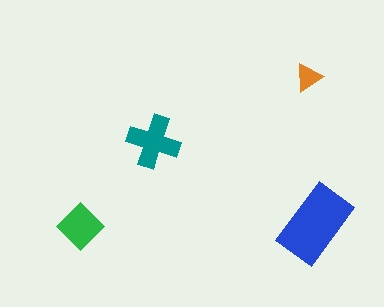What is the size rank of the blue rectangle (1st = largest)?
1st.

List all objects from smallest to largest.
The orange triangle, the green diamond, the teal cross, the blue rectangle.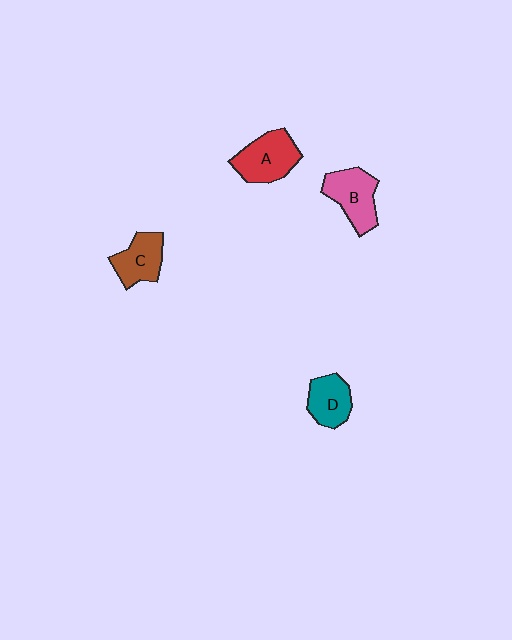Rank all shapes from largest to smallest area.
From largest to smallest: A (red), B (pink), C (brown), D (teal).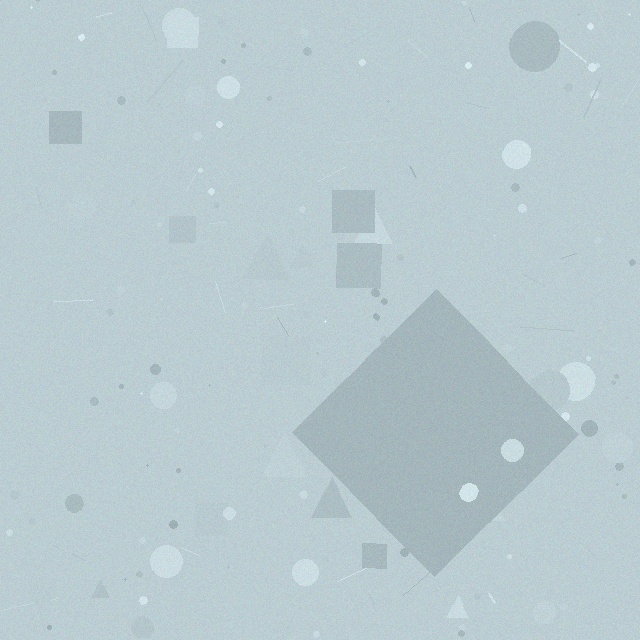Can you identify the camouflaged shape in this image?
The camouflaged shape is a diamond.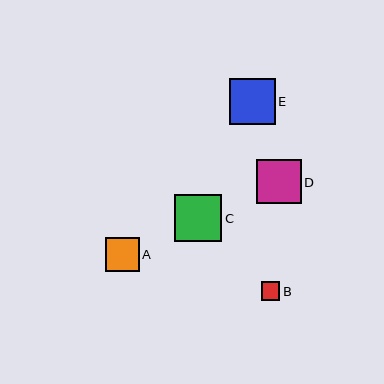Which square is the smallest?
Square B is the smallest with a size of approximately 18 pixels.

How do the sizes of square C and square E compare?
Square C and square E are approximately the same size.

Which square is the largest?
Square C is the largest with a size of approximately 47 pixels.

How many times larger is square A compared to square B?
Square A is approximately 1.8 times the size of square B.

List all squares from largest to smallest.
From largest to smallest: C, E, D, A, B.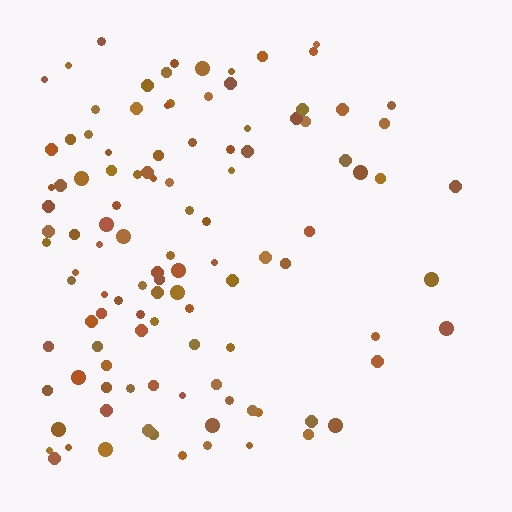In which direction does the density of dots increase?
From right to left, with the left side densest.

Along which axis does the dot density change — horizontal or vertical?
Horizontal.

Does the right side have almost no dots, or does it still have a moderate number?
Still a moderate number, just noticeably fewer than the left.